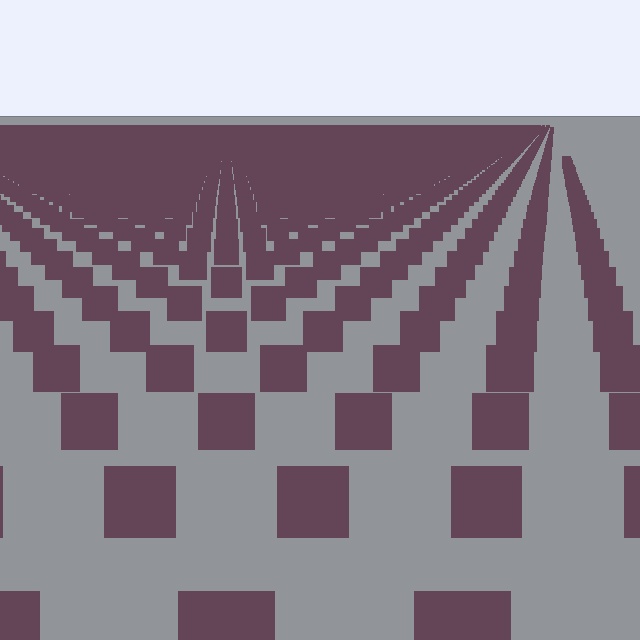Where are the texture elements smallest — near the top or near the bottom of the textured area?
Near the top.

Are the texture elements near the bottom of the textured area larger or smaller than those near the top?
Larger. Near the bottom, elements are closer to the viewer and appear at a bigger on-screen size.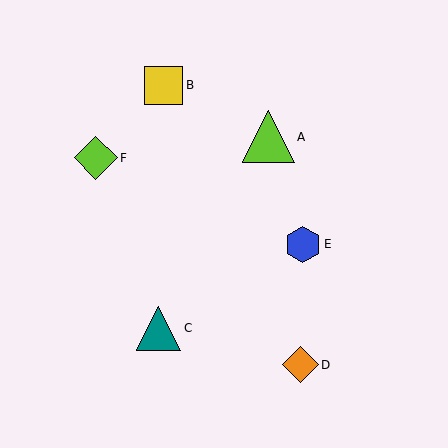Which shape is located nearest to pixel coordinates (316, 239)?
The blue hexagon (labeled E) at (303, 244) is nearest to that location.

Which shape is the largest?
The lime triangle (labeled A) is the largest.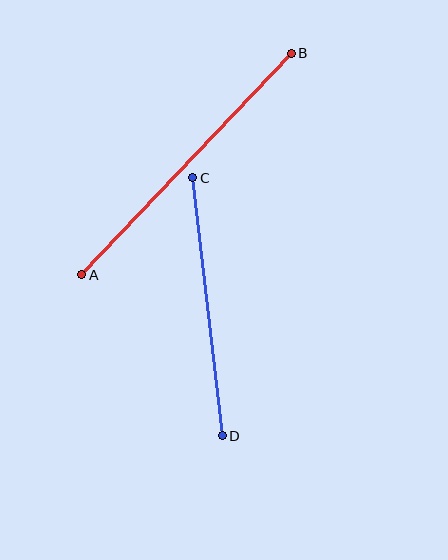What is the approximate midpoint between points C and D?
The midpoint is at approximately (207, 307) pixels.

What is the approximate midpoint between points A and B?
The midpoint is at approximately (187, 164) pixels.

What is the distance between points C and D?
The distance is approximately 259 pixels.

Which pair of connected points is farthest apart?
Points A and B are farthest apart.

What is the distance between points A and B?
The distance is approximately 305 pixels.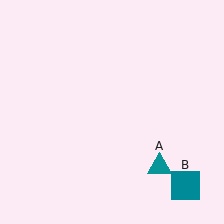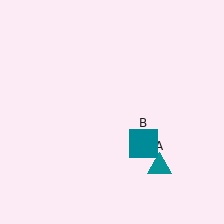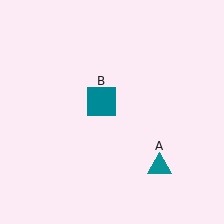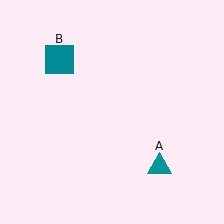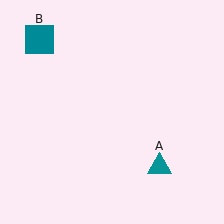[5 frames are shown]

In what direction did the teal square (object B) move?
The teal square (object B) moved up and to the left.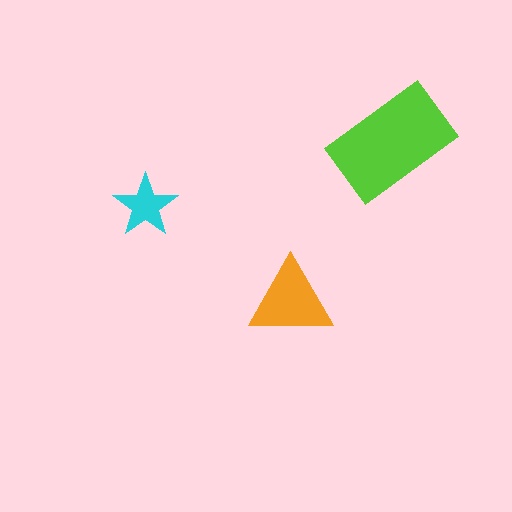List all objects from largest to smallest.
The lime rectangle, the orange triangle, the cyan star.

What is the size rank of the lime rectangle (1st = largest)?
1st.